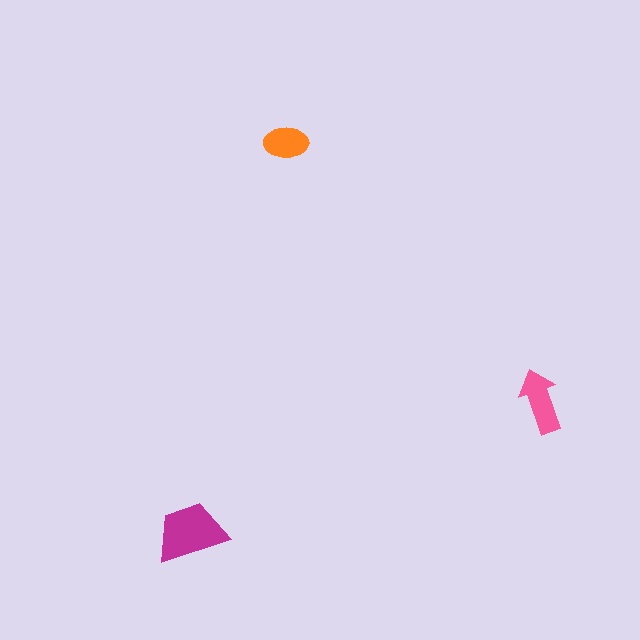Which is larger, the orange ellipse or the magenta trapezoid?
The magenta trapezoid.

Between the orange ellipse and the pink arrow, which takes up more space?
The pink arrow.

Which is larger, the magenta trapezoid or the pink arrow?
The magenta trapezoid.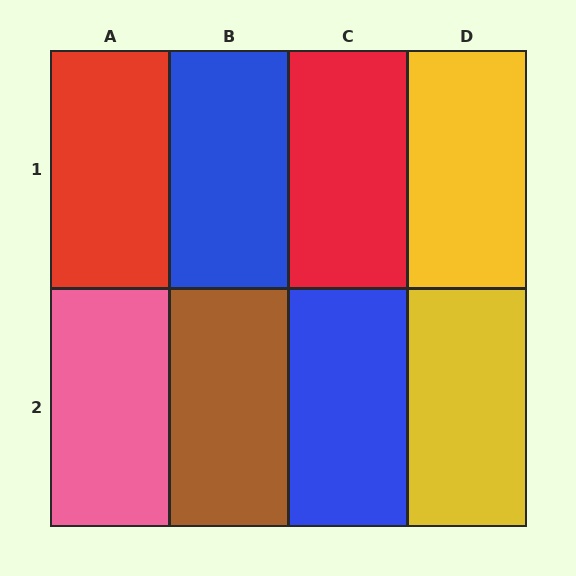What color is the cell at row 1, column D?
Yellow.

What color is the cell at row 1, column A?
Red.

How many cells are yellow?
2 cells are yellow.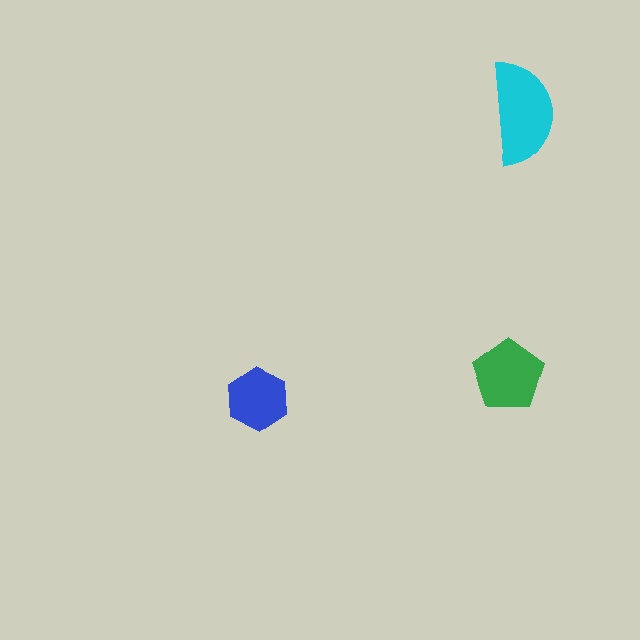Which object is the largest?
The cyan semicircle.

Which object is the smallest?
The blue hexagon.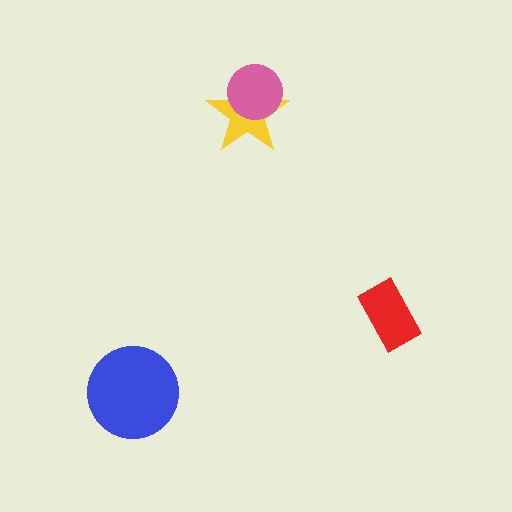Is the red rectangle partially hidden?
No, no other shape covers it.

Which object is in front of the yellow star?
The pink circle is in front of the yellow star.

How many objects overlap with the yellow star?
1 object overlaps with the yellow star.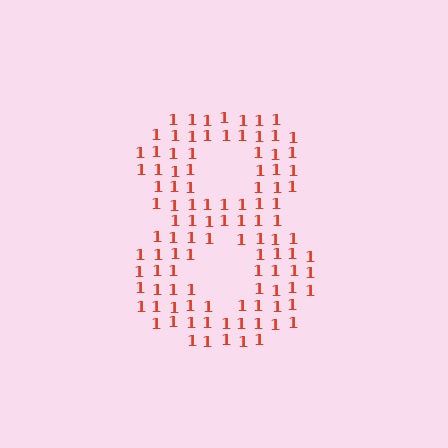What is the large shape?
The large shape is the digit 8.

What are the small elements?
The small elements are digit 1's.